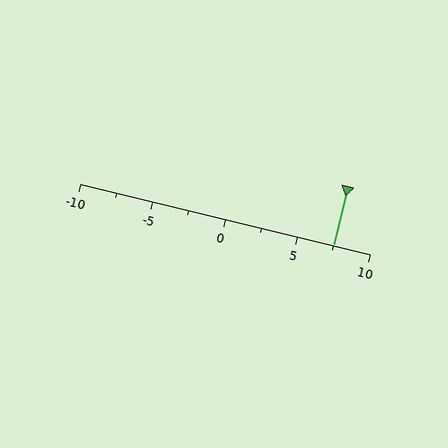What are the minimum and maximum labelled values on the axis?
The axis runs from -10 to 10.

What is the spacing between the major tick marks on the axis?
The major ticks are spaced 5 apart.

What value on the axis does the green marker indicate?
The marker indicates approximately 7.5.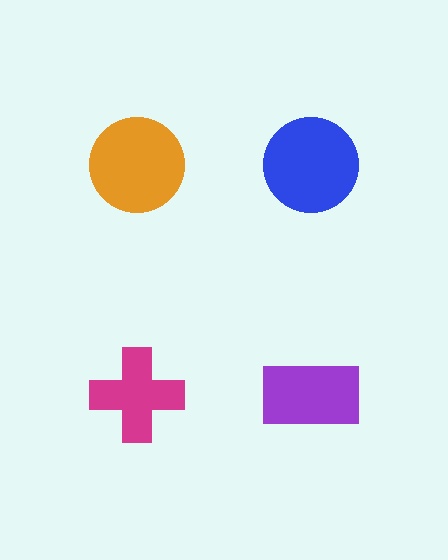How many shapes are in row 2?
2 shapes.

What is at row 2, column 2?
A purple rectangle.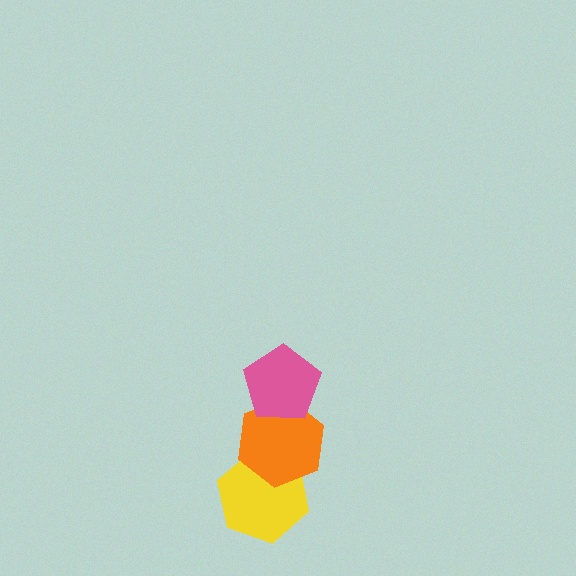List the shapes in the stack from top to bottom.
From top to bottom: the pink pentagon, the orange hexagon, the yellow hexagon.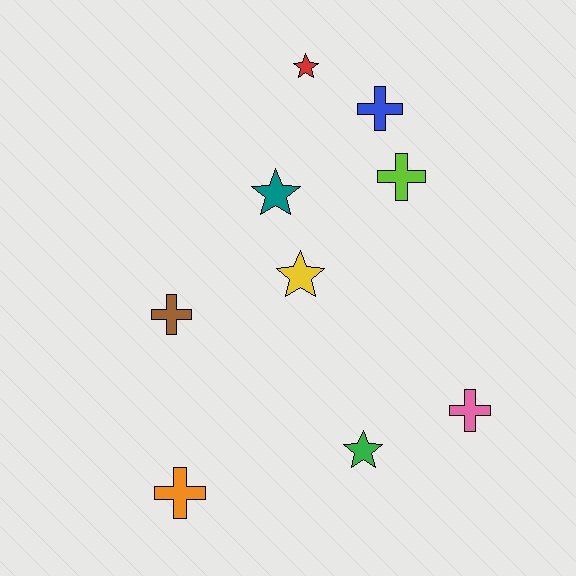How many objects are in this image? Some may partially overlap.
There are 9 objects.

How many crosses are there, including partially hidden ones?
There are 5 crosses.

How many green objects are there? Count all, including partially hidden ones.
There is 1 green object.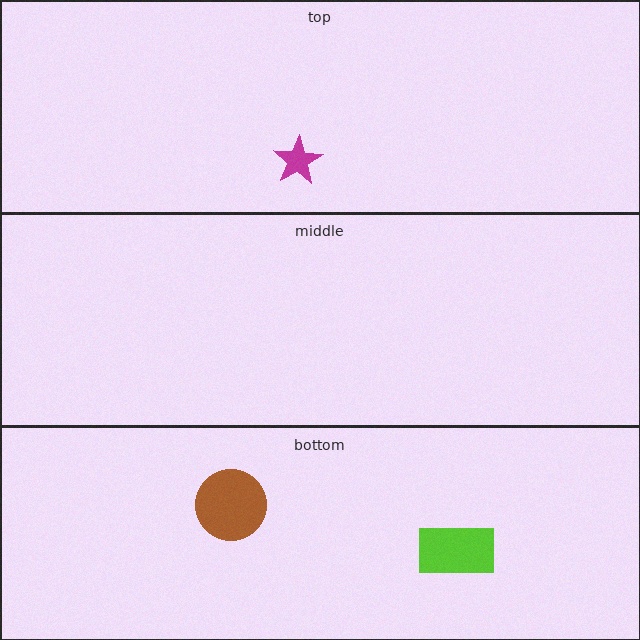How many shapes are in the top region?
1.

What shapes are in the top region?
The magenta star.